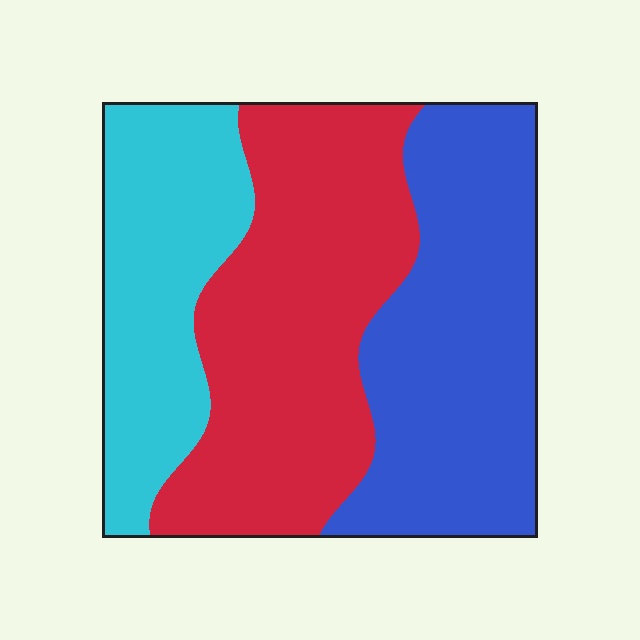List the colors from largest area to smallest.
From largest to smallest: red, blue, cyan.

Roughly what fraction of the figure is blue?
Blue covers 35% of the figure.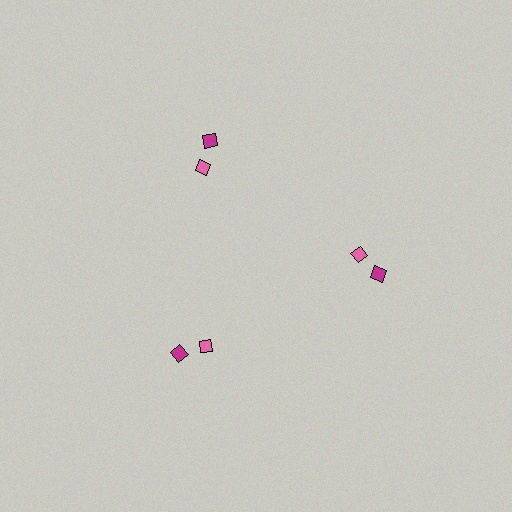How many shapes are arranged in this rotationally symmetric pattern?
There are 6 shapes, arranged in 3 groups of 2.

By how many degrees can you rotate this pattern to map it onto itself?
The pattern maps onto itself every 120 degrees of rotation.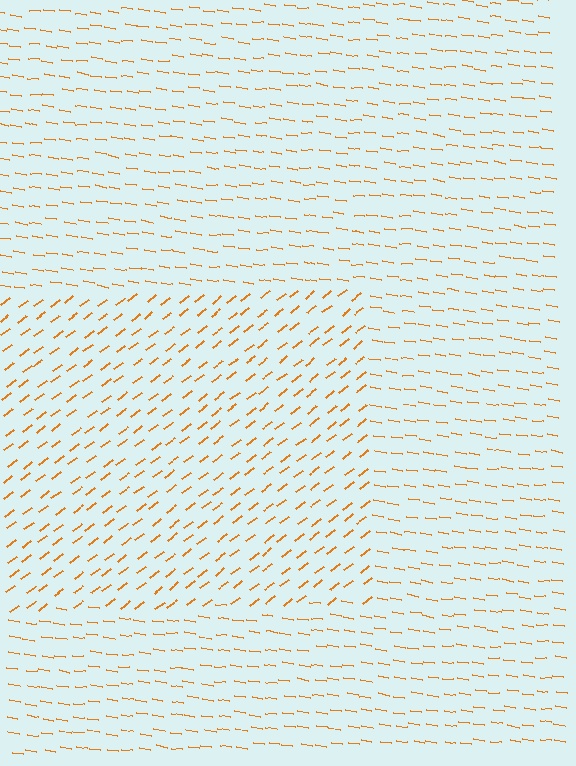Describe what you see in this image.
The image is filled with small orange line segments. A rectangle region in the image has lines oriented differently from the surrounding lines, creating a visible texture boundary.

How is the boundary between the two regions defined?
The boundary is defined purely by a change in line orientation (approximately 45 degrees difference). All lines are the same color and thickness.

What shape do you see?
I see a rectangle.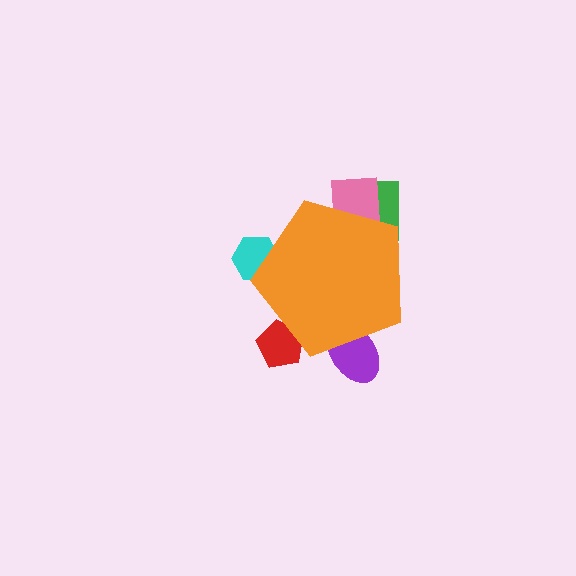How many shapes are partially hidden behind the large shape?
5 shapes are partially hidden.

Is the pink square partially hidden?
Yes, the pink square is partially hidden behind the orange pentagon.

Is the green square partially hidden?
Yes, the green square is partially hidden behind the orange pentagon.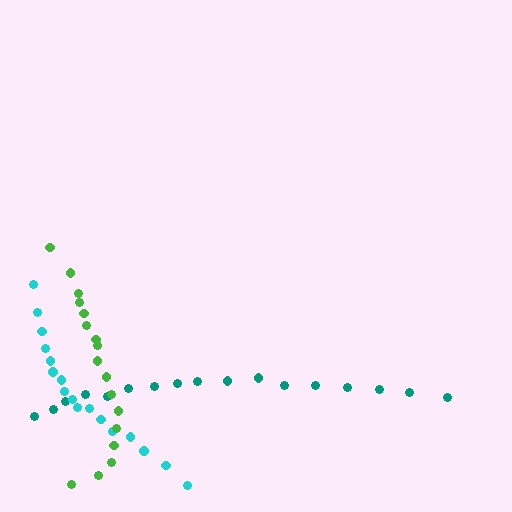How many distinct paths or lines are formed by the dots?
There are 3 distinct paths.